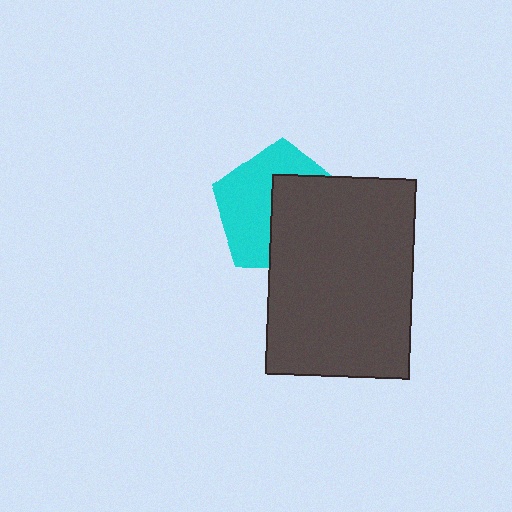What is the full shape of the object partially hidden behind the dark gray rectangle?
The partially hidden object is a cyan pentagon.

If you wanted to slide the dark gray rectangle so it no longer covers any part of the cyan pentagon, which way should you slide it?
Slide it right — that is the most direct way to separate the two shapes.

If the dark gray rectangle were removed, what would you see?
You would see the complete cyan pentagon.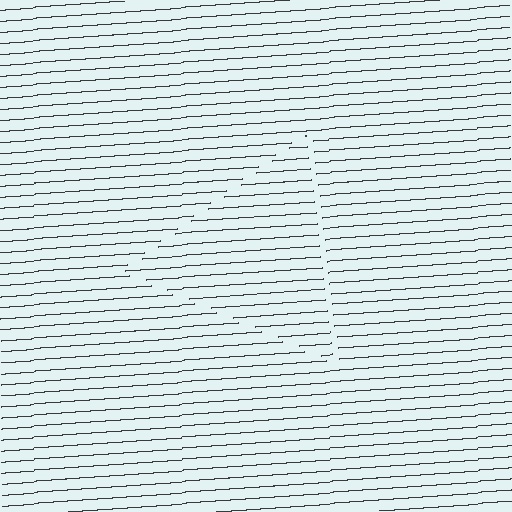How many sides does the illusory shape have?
3 sides — the line-ends trace a triangle.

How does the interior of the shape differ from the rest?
The interior of the shape contains the same grating, shifted by half a period — the contour is defined by the phase discontinuity where line-ends from the inner and outer gratings abut.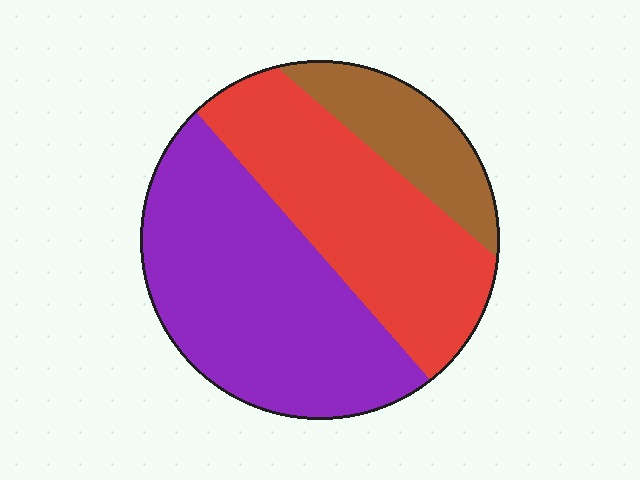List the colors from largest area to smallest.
From largest to smallest: purple, red, brown.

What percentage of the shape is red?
Red takes up between a quarter and a half of the shape.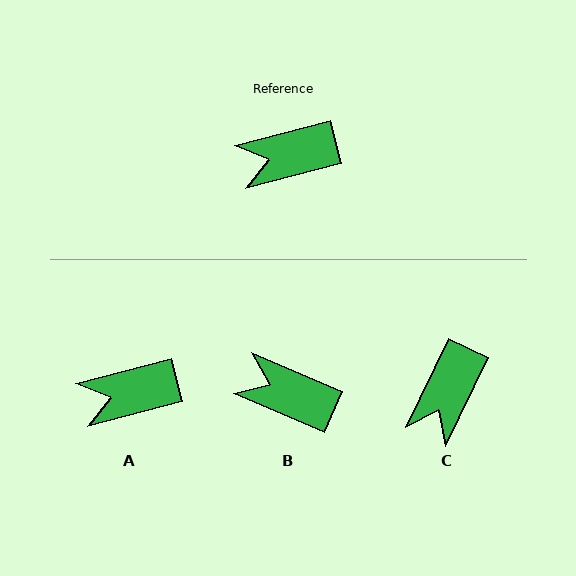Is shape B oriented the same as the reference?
No, it is off by about 38 degrees.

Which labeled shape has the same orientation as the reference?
A.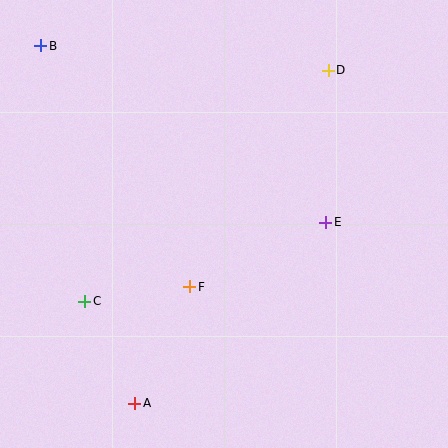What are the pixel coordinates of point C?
Point C is at (85, 301).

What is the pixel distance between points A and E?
The distance between A and E is 263 pixels.